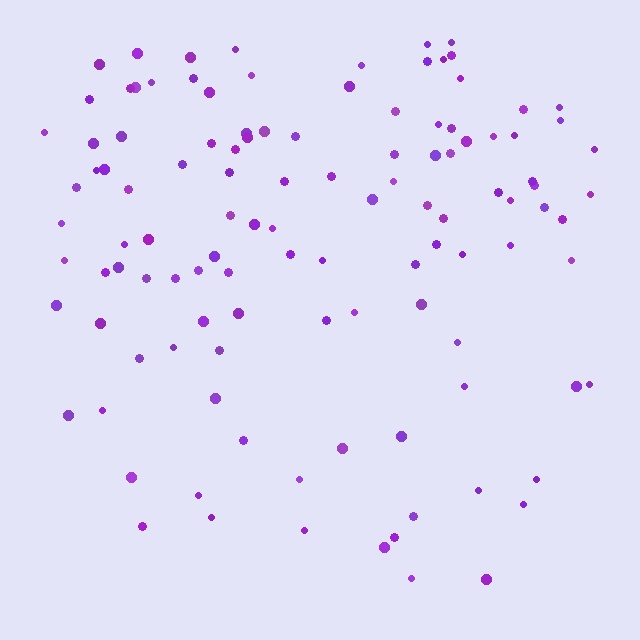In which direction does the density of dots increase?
From bottom to top, with the top side densest.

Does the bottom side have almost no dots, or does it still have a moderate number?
Still a moderate number, just noticeably fewer than the top.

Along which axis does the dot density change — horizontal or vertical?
Vertical.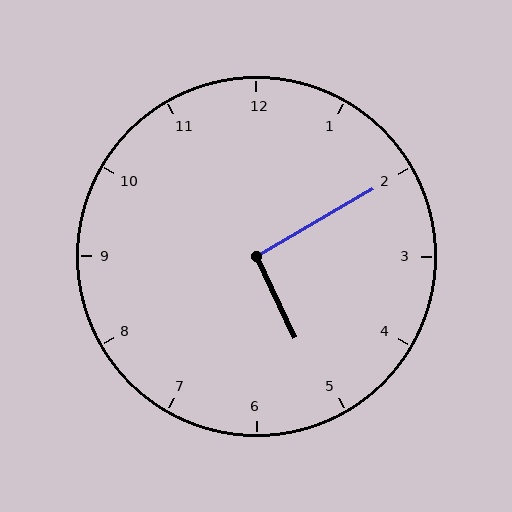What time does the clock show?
5:10.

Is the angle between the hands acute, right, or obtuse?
It is right.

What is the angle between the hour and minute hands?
Approximately 95 degrees.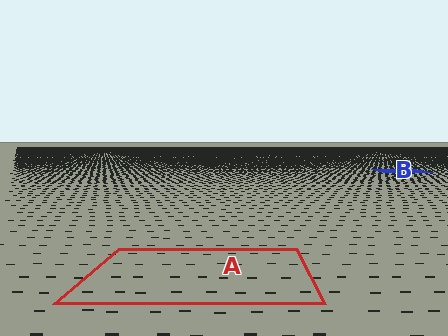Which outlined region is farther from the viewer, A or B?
Region B is farther from the viewer — the texture elements inside it appear smaller and more densely packed.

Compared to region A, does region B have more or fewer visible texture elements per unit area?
Region B has more texture elements per unit area — they are packed more densely because it is farther away.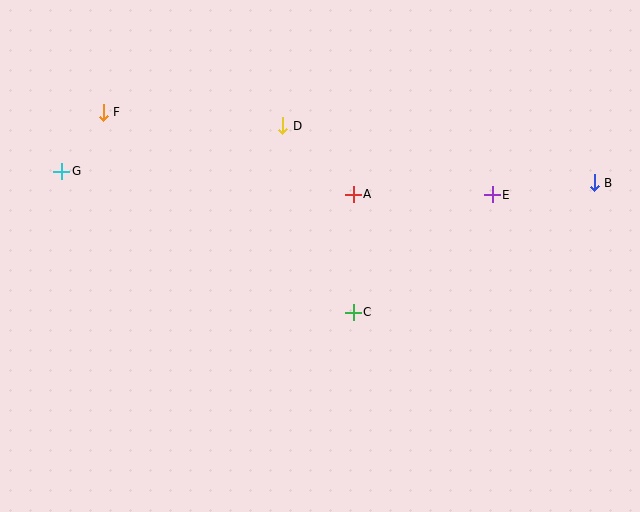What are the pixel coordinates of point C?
Point C is at (353, 312).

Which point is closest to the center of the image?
Point C at (353, 312) is closest to the center.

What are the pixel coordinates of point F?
Point F is at (103, 112).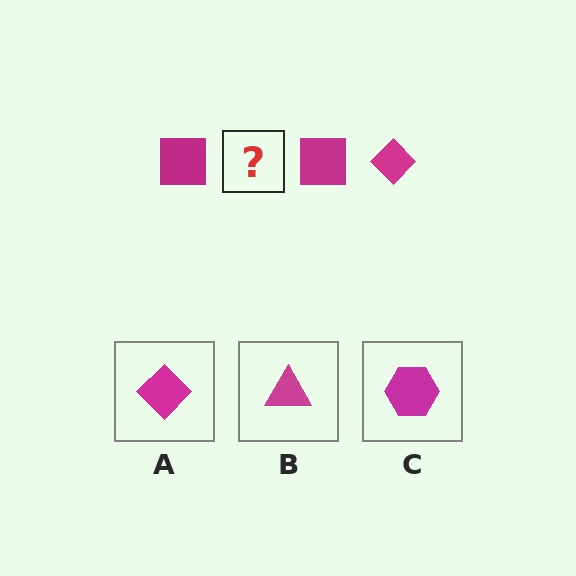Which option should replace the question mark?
Option A.